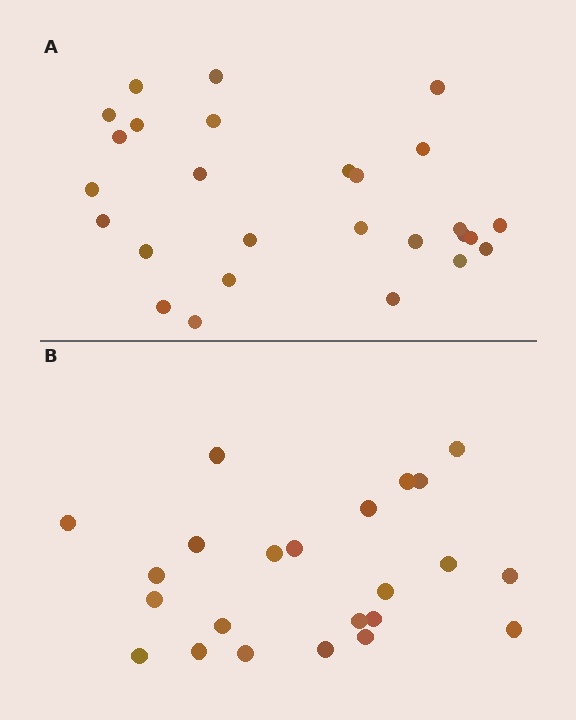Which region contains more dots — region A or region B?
Region A (the top region) has more dots.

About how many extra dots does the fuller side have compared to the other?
Region A has about 4 more dots than region B.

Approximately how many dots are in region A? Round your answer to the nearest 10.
About 30 dots. (The exact count is 27, which rounds to 30.)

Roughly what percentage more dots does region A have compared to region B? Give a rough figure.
About 15% more.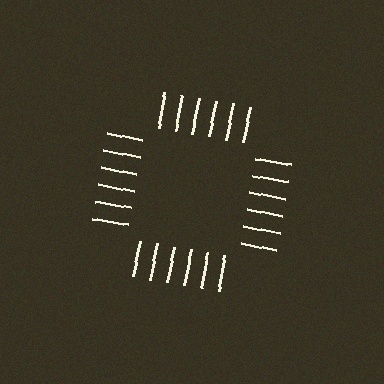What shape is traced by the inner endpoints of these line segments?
An illusory square — the line segments terminate on its edges but no continuous stroke is drawn.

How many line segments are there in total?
24 — 6 along each of the 4 edges.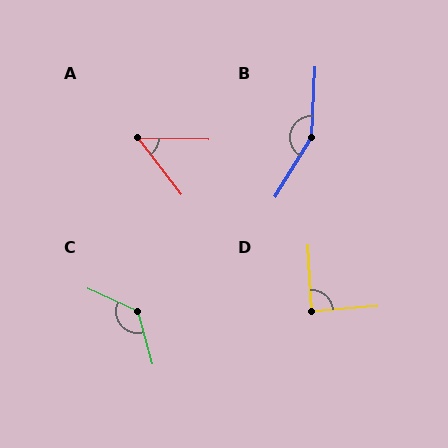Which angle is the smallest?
A, at approximately 51 degrees.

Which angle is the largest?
B, at approximately 151 degrees.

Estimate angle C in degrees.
Approximately 130 degrees.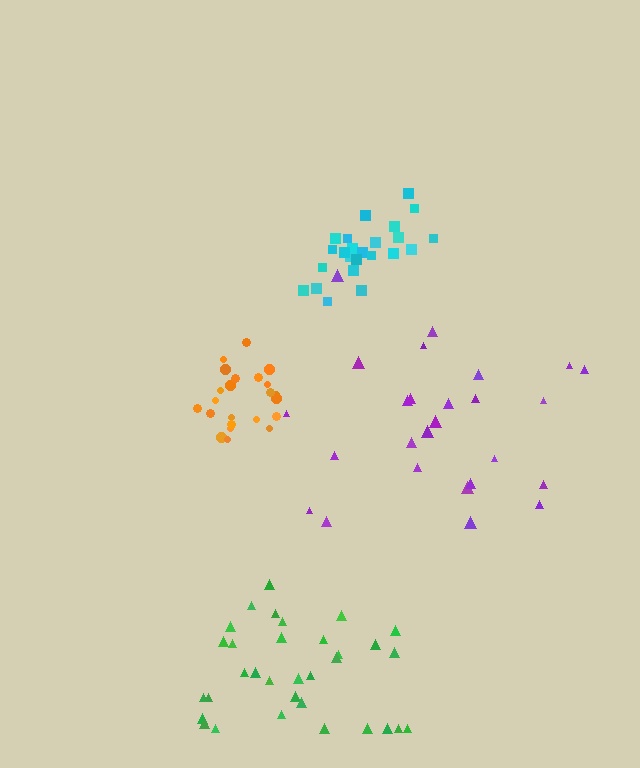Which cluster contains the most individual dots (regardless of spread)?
Green (33).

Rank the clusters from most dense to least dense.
orange, cyan, green, purple.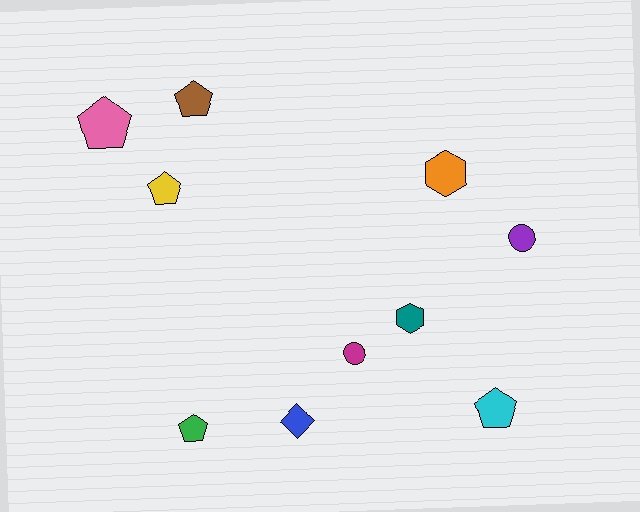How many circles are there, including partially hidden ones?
There are 2 circles.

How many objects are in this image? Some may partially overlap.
There are 10 objects.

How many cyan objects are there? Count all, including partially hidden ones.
There is 1 cyan object.